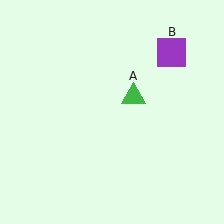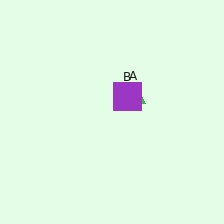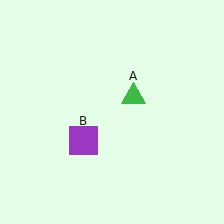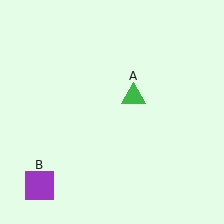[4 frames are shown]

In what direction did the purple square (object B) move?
The purple square (object B) moved down and to the left.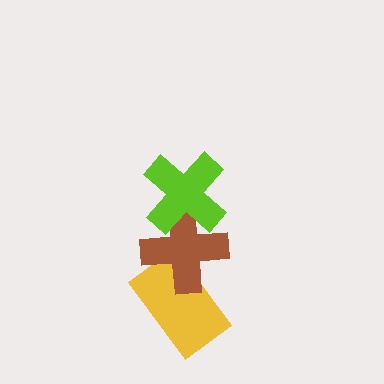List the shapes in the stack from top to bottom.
From top to bottom: the lime cross, the brown cross, the yellow rectangle.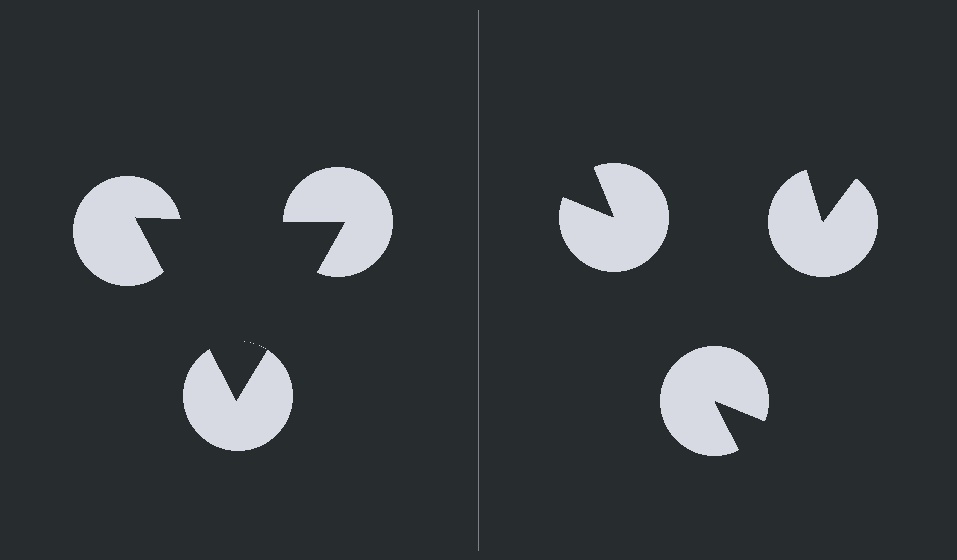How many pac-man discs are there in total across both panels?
6 — 3 on each side.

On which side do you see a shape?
An illusory triangle appears on the left side. On the right side the wedge cuts are rotated, so no coherent shape forms.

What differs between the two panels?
The pac-man discs are positioned identically on both sides; only the wedge orientations differ. On the left they align to a triangle; on the right they are misaligned.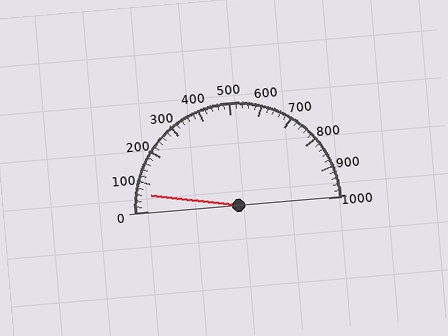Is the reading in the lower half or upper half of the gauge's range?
The reading is in the lower half of the range (0 to 1000).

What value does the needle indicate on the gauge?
The needle indicates approximately 60.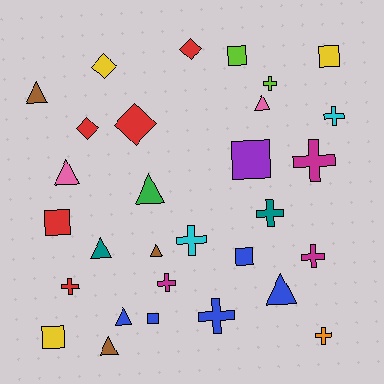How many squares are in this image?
There are 7 squares.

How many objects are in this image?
There are 30 objects.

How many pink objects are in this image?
There are 2 pink objects.